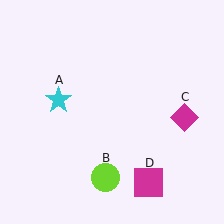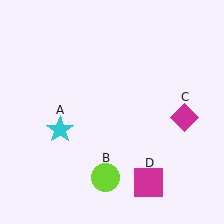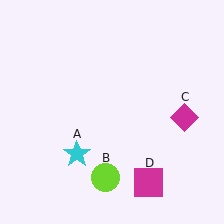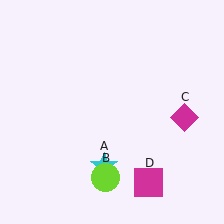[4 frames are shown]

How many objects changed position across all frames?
1 object changed position: cyan star (object A).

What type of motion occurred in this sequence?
The cyan star (object A) rotated counterclockwise around the center of the scene.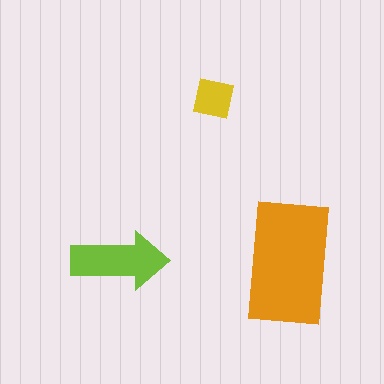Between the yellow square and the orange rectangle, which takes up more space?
The orange rectangle.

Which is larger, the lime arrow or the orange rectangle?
The orange rectangle.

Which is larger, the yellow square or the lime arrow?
The lime arrow.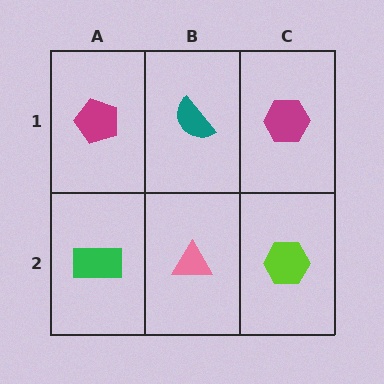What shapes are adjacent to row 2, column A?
A magenta pentagon (row 1, column A), a pink triangle (row 2, column B).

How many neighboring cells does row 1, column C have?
2.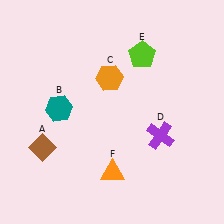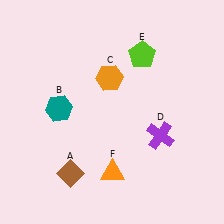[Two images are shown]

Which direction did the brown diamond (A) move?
The brown diamond (A) moved right.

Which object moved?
The brown diamond (A) moved right.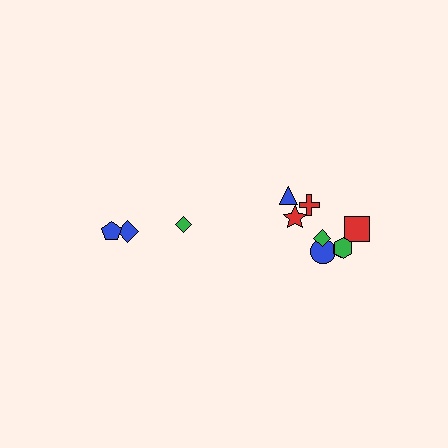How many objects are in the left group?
There are 3 objects.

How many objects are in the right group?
There are 8 objects.